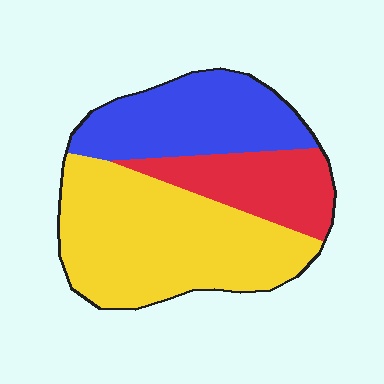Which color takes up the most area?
Yellow, at roughly 50%.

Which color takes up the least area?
Red, at roughly 20%.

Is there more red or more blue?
Blue.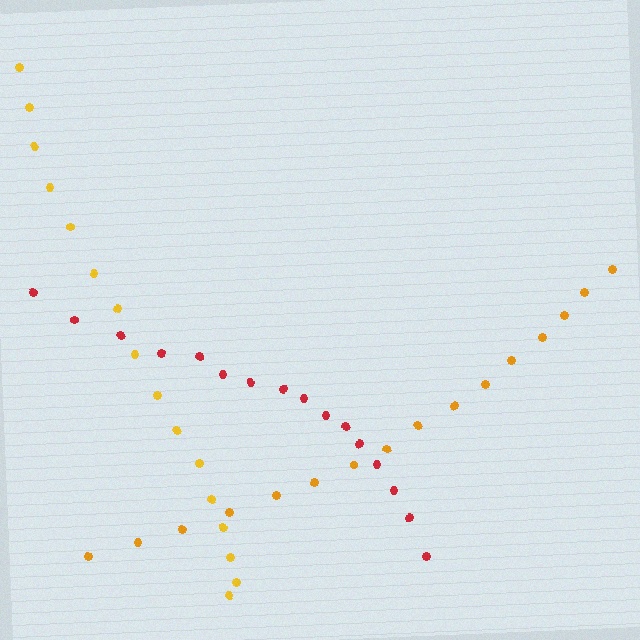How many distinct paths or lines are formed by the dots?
There are 3 distinct paths.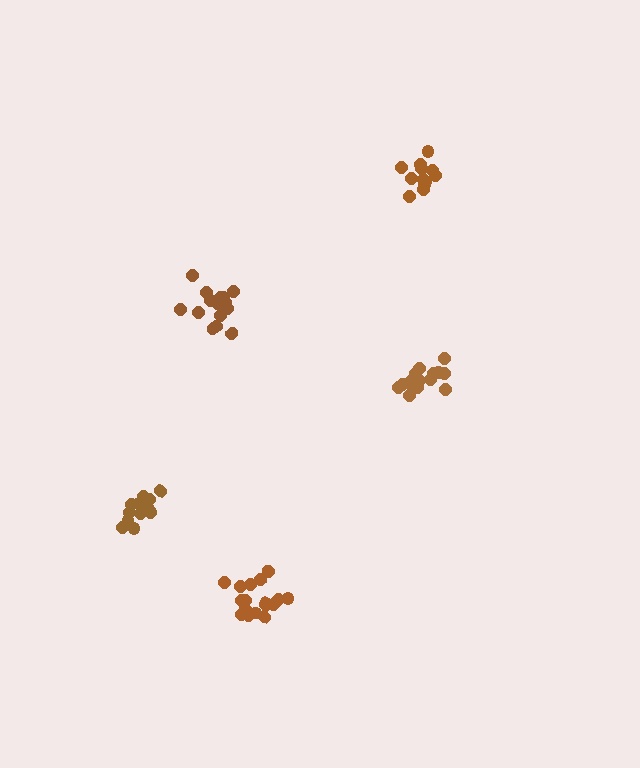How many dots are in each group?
Group 1: 12 dots, Group 2: 17 dots, Group 3: 17 dots, Group 4: 17 dots, Group 5: 15 dots (78 total).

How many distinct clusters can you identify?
There are 5 distinct clusters.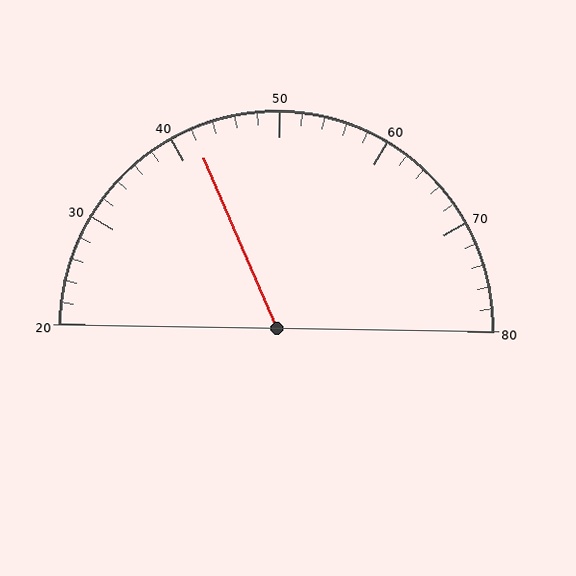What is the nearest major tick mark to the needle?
The nearest major tick mark is 40.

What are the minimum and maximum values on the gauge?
The gauge ranges from 20 to 80.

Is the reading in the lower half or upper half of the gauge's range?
The reading is in the lower half of the range (20 to 80).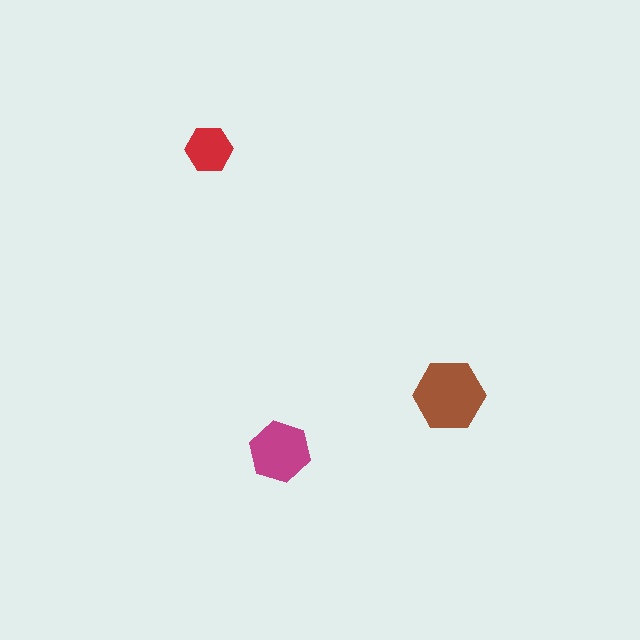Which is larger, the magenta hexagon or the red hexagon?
The magenta one.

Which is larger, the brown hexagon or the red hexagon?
The brown one.